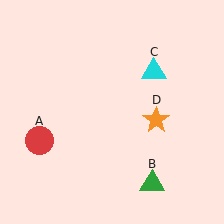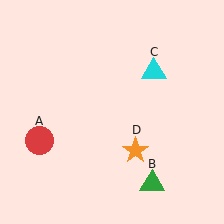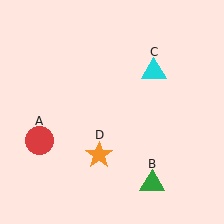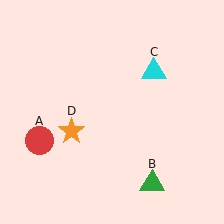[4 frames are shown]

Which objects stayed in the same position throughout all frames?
Red circle (object A) and green triangle (object B) and cyan triangle (object C) remained stationary.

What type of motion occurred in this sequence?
The orange star (object D) rotated clockwise around the center of the scene.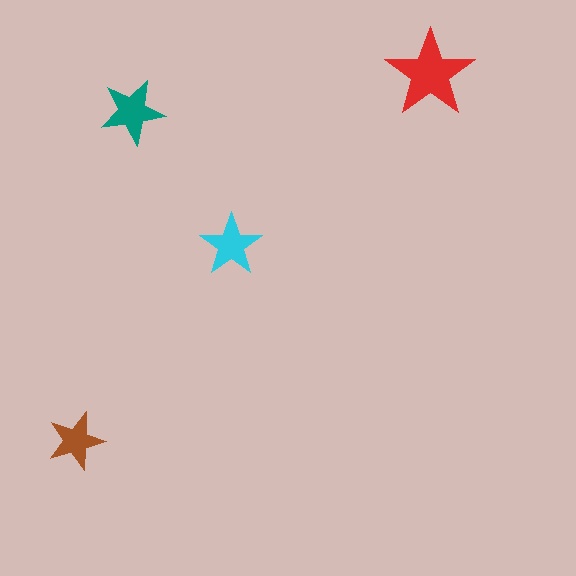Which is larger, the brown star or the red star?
The red one.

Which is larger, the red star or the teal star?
The red one.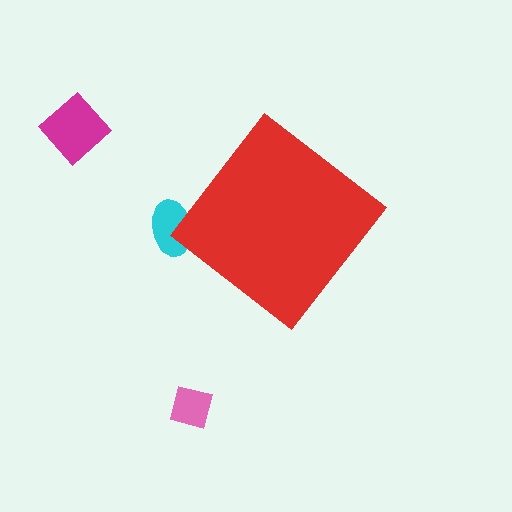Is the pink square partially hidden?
No, the pink square is fully visible.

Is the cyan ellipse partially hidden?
Yes, the cyan ellipse is partially hidden behind the red diamond.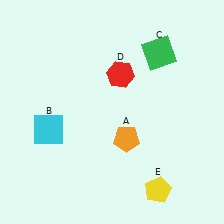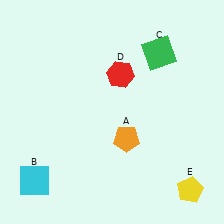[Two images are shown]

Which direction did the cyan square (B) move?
The cyan square (B) moved down.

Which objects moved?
The objects that moved are: the cyan square (B), the yellow pentagon (E).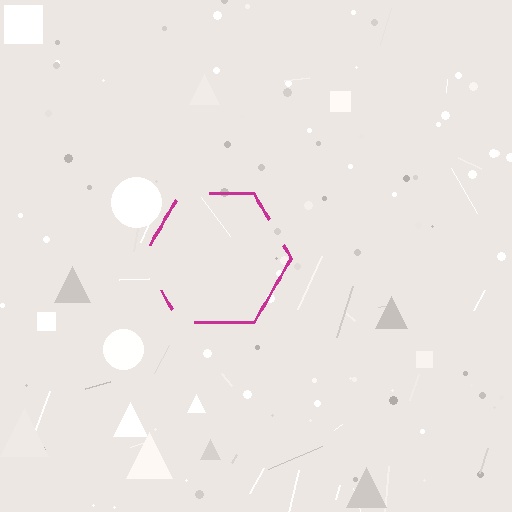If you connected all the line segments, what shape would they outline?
They would outline a hexagon.